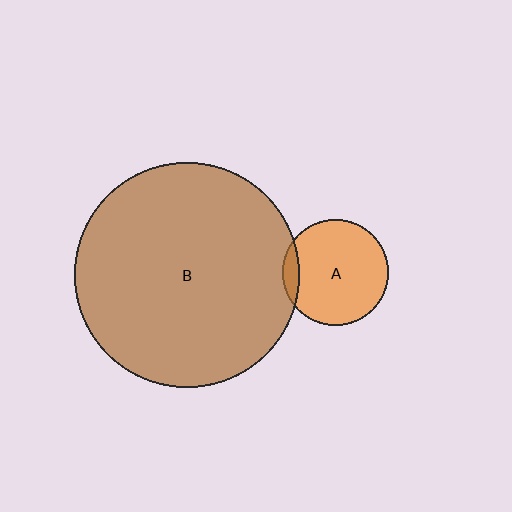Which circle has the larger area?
Circle B (brown).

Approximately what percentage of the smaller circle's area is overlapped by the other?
Approximately 10%.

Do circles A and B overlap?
Yes.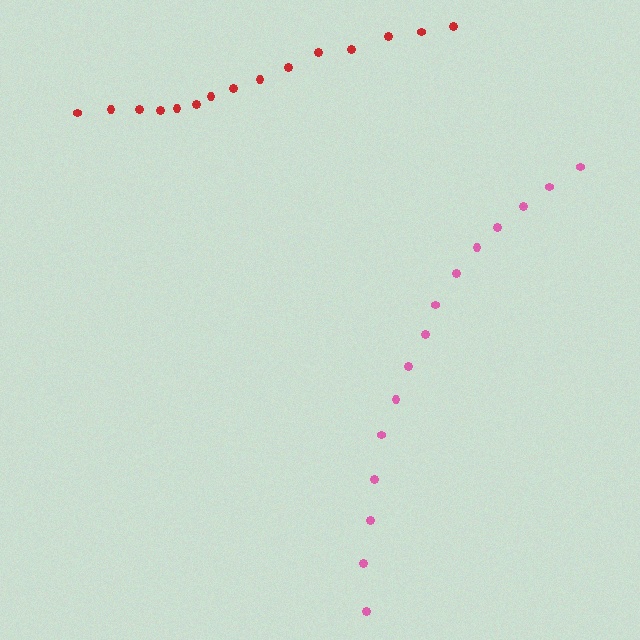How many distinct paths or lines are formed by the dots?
There are 2 distinct paths.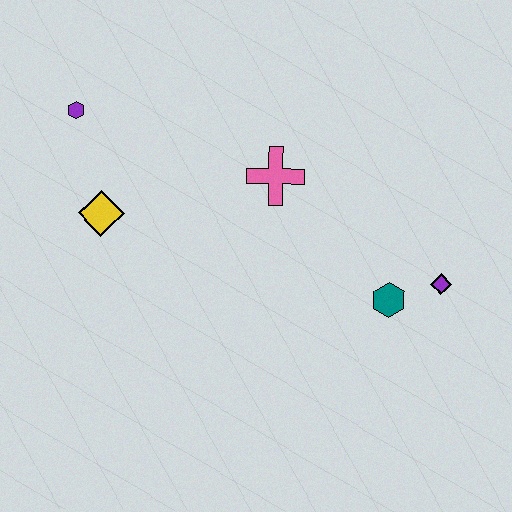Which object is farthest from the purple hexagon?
The purple diamond is farthest from the purple hexagon.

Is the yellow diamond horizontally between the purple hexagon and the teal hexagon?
Yes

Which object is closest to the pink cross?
The teal hexagon is closest to the pink cross.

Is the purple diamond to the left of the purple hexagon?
No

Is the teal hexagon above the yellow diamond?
No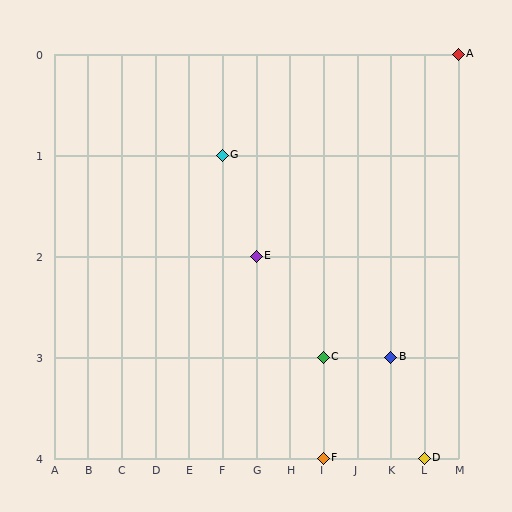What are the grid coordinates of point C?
Point C is at grid coordinates (I, 3).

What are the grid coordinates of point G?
Point G is at grid coordinates (F, 1).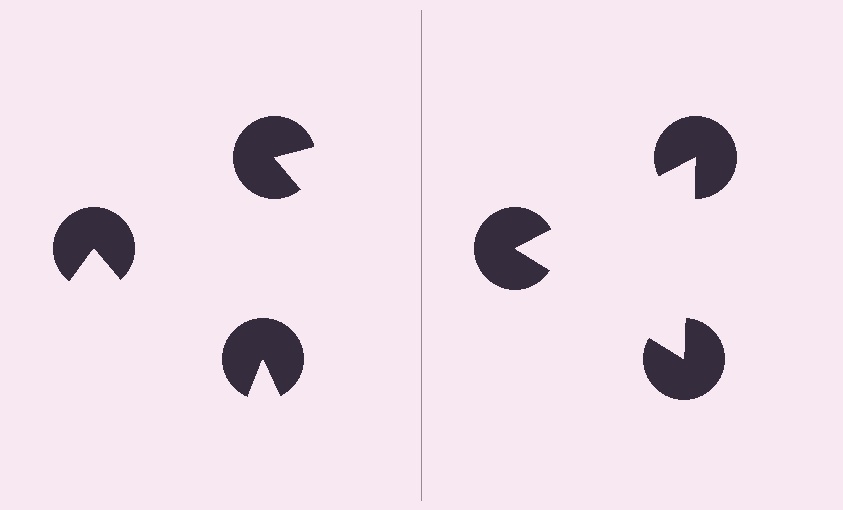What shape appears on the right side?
An illusory triangle.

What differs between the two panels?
The pac-man discs are positioned identically on both sides; only the wedge orientations differ. On the right they align to a triangle; on the left they are misaligned.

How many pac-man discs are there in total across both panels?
6 — 3 on each side.